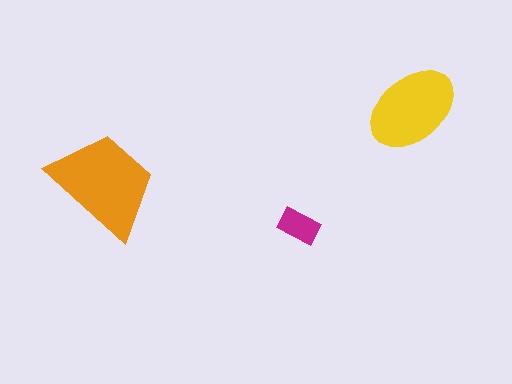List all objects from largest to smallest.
The orange trapezoid, the yellow ellipse, the magenta rectangle.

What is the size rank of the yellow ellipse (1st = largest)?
2nd.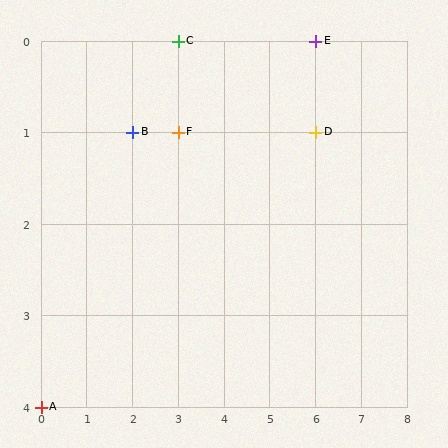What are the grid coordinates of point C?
Point C is at grid coordinates (3, 0).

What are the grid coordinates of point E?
Point E is at grid coordinates (6, 0).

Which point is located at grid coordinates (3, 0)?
Point C is at (3, 0).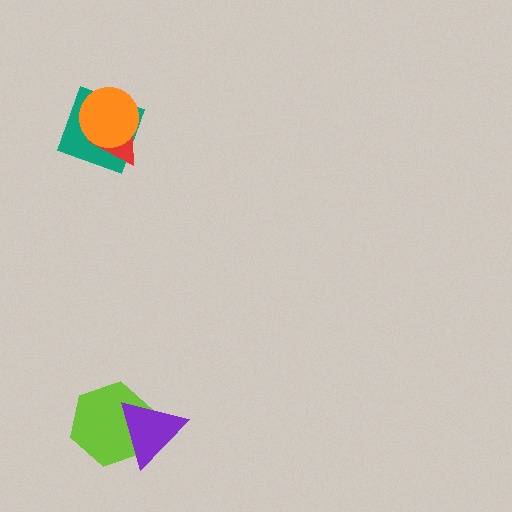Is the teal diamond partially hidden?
Yes, it is partially covered by another shape.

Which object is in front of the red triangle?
The orange circle is in front of the red triangle.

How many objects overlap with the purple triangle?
1 object overlaps with the purple triangle.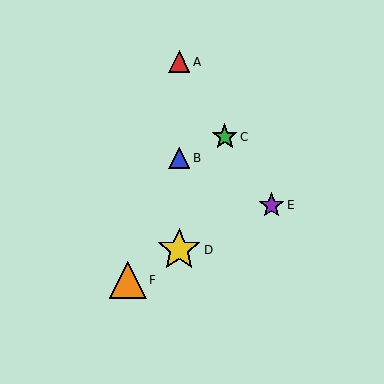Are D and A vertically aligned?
Yes, both are at x≈179.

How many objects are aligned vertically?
3 objects (A, B, D) are aligned vertically.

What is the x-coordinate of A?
Object A is at x≈179.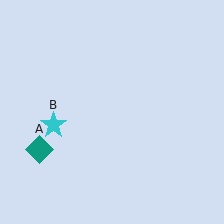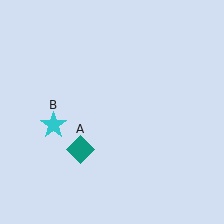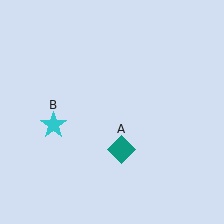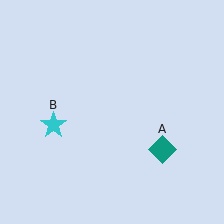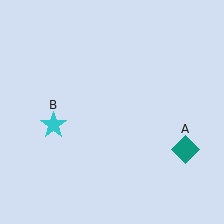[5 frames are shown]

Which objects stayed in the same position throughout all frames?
Cyan star (object B) remained stationary.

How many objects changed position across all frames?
1 object changed position: teal diamond (object A).